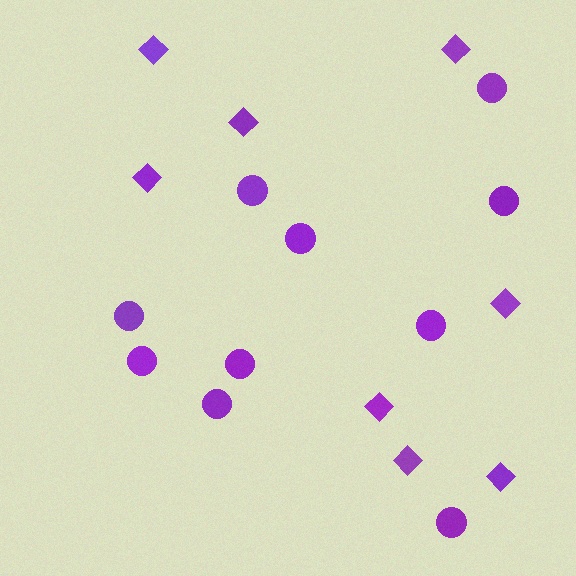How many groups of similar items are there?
There are 2 groups: one group of circles (10) and one group of diamonds (8).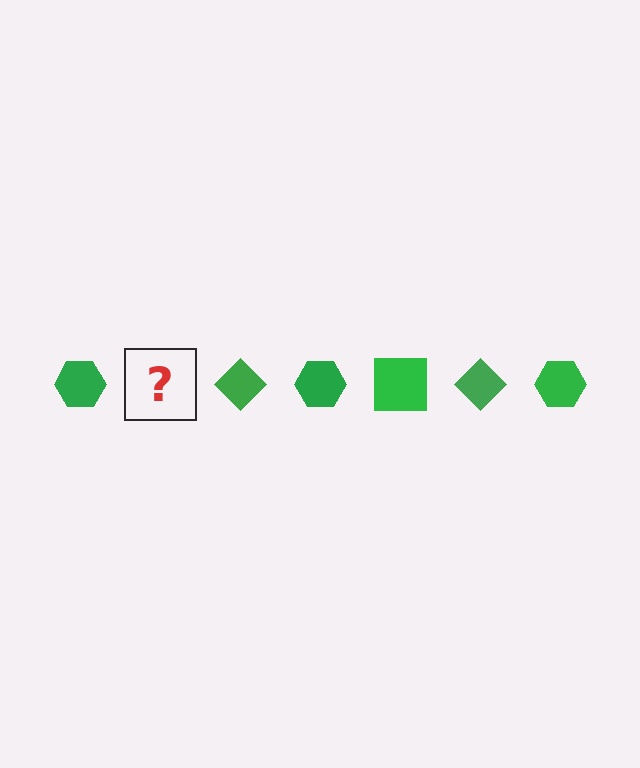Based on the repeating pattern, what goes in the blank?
The blank should be a green square.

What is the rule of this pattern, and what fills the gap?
The rule is that the pattern cycles through hexagon, square, diamond shapes in green. The gap should be filled with a green square.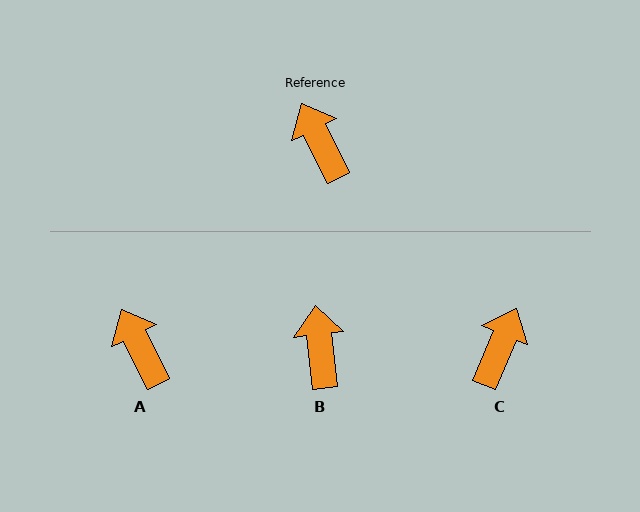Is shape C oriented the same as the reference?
No, it is off by about 50 degrees.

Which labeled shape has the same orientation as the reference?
A.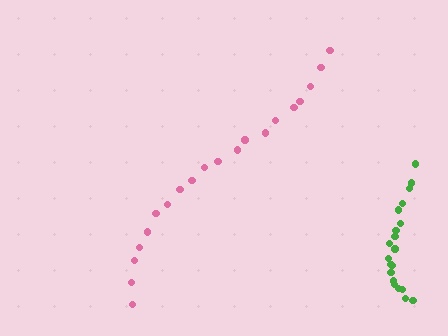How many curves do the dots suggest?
There are 2 distinct paths.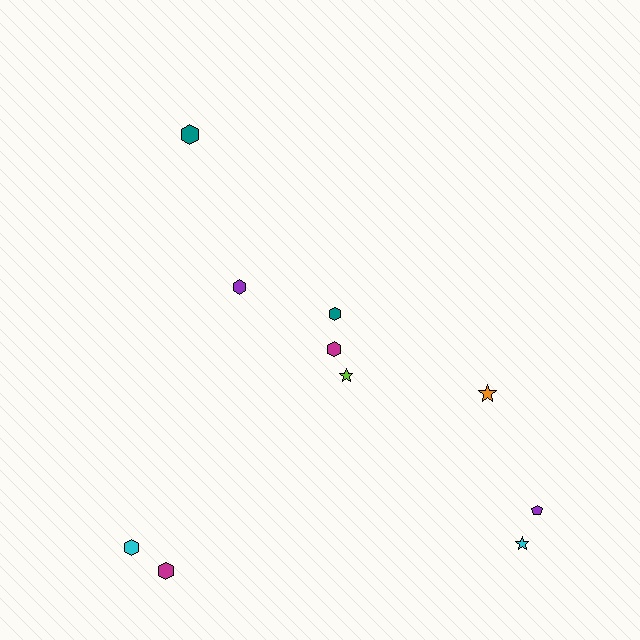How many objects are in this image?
There are 10 objects.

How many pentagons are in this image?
There is 1 pentagon.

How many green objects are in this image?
There are no green objects.